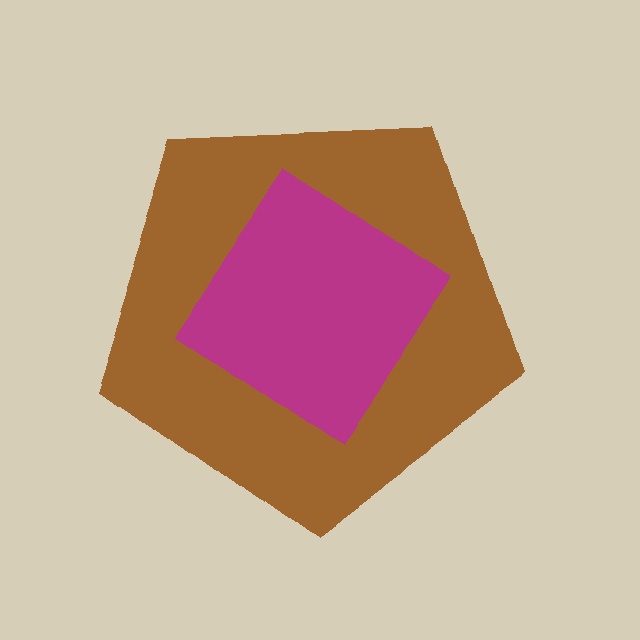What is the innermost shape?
The magenta diamond.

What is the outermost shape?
The brown pentagon.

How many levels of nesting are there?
2.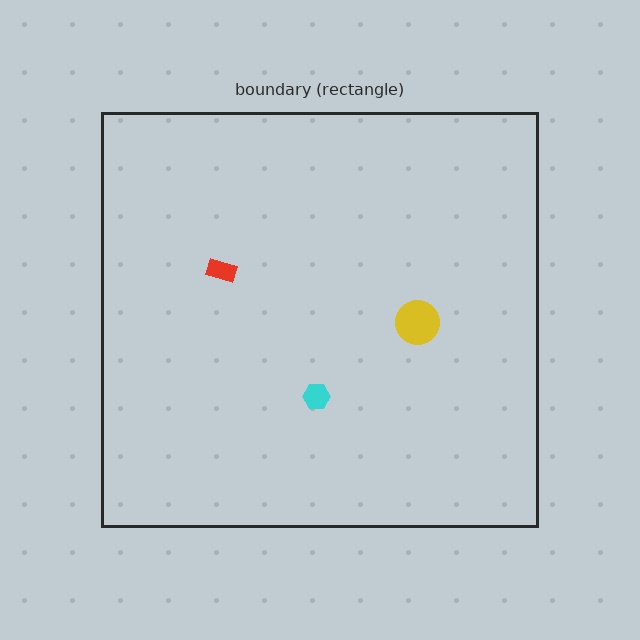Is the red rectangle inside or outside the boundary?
Inside.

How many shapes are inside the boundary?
3 inside, 0 outside.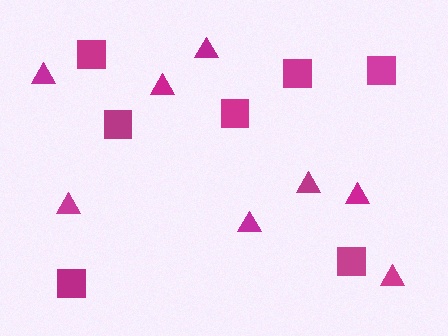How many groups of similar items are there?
There are 2 groups: one group of squares (7) and one group of triangles (8).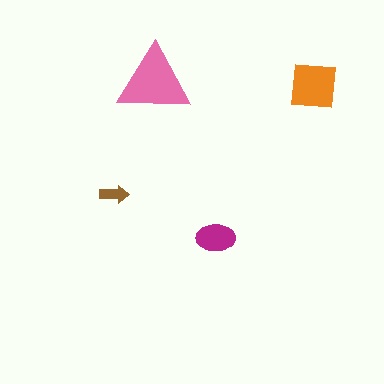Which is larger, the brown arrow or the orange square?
The orange square.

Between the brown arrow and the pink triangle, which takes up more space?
The pink triangle.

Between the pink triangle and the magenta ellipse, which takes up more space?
The pink triangle.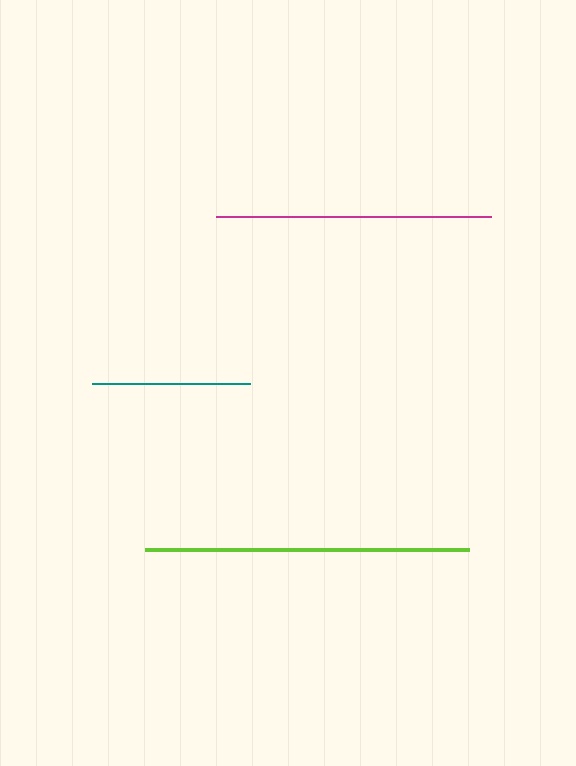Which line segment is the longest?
The lime line is the longest at approximately 324 pixels.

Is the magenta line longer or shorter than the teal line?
The magenta line is longer than the teal line.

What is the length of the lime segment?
The lime segment is approximately 324 pixels long.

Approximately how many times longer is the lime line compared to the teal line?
The lime line is approximately 2.0 times the length of the teal line.